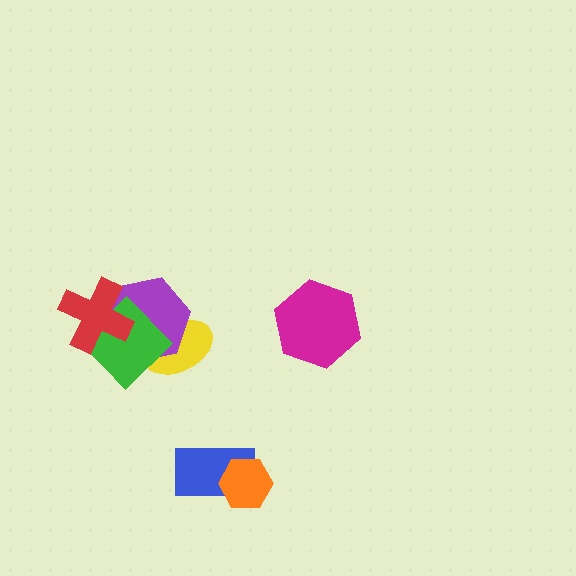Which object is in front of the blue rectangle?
The orange hexagon is in front of the blue rectangle.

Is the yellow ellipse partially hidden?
Yes, it is partially covered by another shape.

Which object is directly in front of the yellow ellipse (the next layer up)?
The purple hexagon is directly in front of the yellow ellipse.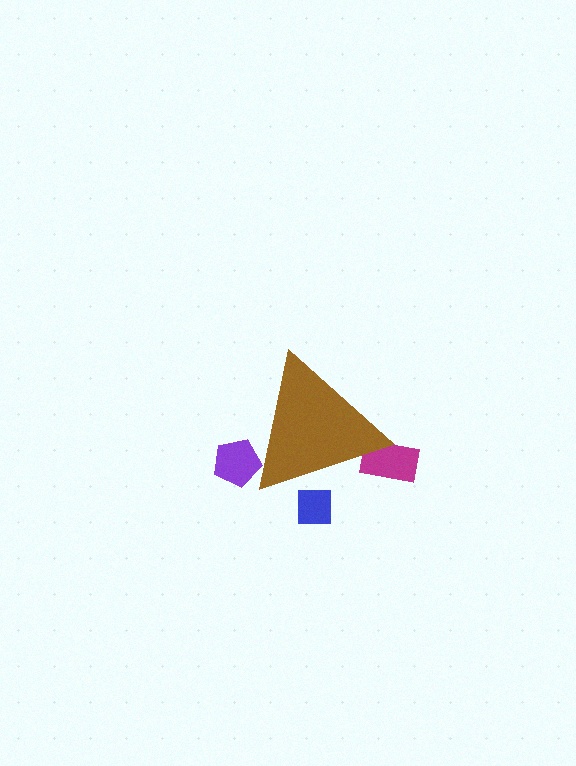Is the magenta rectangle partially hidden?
Yes, the magenta rectangle is partially hidden behind the brown triangle.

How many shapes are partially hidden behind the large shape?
3 shapes are partially hidden.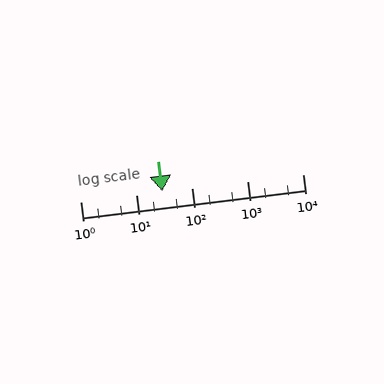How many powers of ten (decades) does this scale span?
The scale spans 4 decades, from 1 to 10000.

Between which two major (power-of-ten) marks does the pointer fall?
The pointer is between 10 and 100.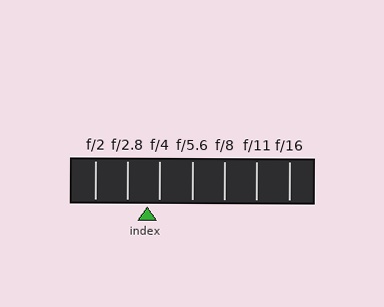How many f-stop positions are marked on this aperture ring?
There are 7 f-stop positions marked.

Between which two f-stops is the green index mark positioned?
The index mark is between f/2.8 and f/4.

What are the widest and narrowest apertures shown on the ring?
The widest aperture shown is f/2 and the narrowest is f/16.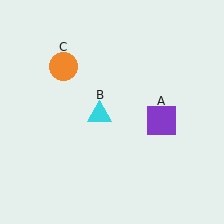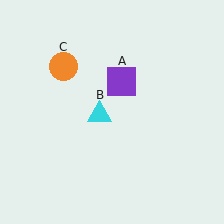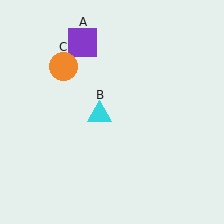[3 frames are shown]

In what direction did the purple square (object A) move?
The purple square (object A) moved up and to the left.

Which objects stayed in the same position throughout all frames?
Cyan triangle (object B) and orange circle (object C) remained stationary.